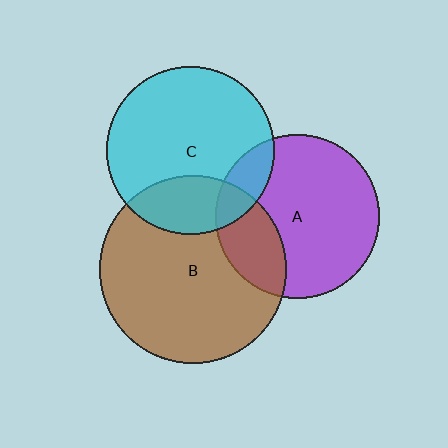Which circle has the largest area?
Circle B (brown).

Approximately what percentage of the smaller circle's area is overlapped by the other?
Approximately 25%.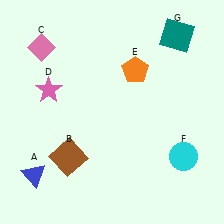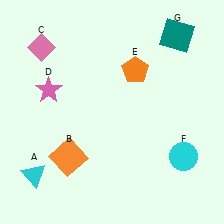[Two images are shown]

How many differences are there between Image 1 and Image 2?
There are 2 differences between the two images.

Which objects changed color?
A changed from blue to cyan. B changed from brown to orange.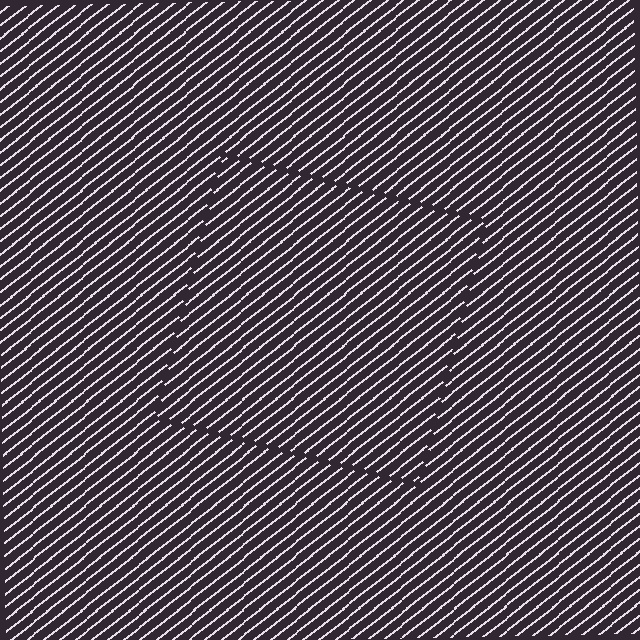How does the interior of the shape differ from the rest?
The interior of the shape contains the same grating, shifted by half a period — the contour is defined by the phase discontinuity where line-ends from the inner and outer gratings abut.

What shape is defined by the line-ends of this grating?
An illusory square. The interior of the shape contains the same grating, shifted by half a period — the contour is defined by the phase discontinuity where line-ends from the inner and outer gratings abut.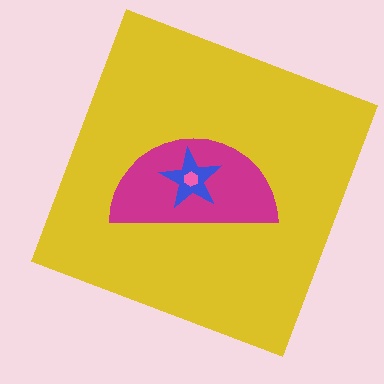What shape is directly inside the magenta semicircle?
The blue star.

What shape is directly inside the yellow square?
The magenta semicircle.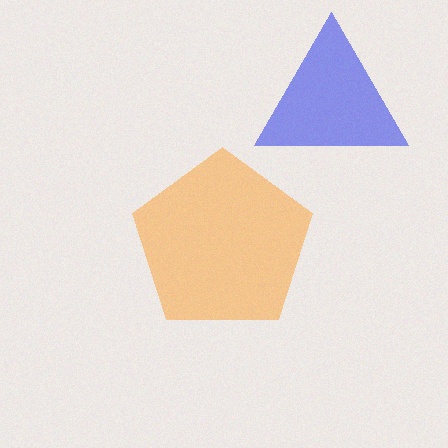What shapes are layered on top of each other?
The layered shapes are: an orange pentagon, a blue triangle.